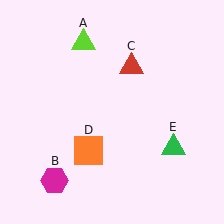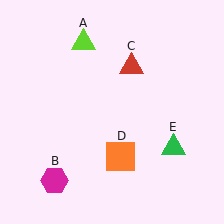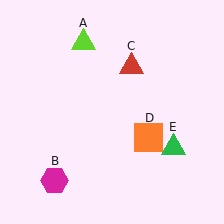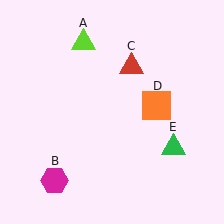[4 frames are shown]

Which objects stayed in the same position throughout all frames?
Lime triangle (object A) and magenta hexagon (object B) and red triangle (object C) and green triangle (object E) remained stationary.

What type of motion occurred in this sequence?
The orange square (object D) rotated counterclockwise around the center of the scene.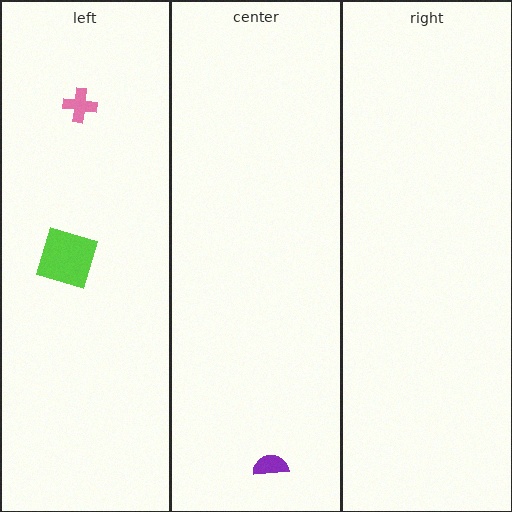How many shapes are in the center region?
1.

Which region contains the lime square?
The left region.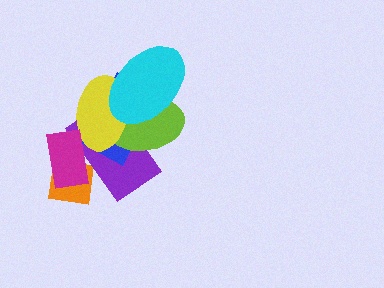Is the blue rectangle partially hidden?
Yes, it is partially covered by another shape.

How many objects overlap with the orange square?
2 objects overlap with the orange square.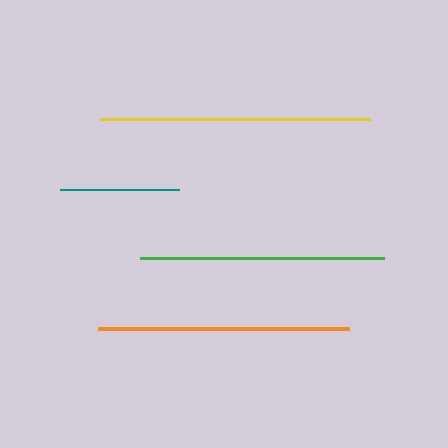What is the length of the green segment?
The green segment is approximately 244 pixels long.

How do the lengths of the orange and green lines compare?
The orange and green lines are approximately the same length.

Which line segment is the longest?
The yellow line is the longest at approximately 270 pixels.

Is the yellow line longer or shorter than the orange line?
The yellow line is longer than the orange line.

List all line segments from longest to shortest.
From longest to shortest: yellow, orange, green, teal.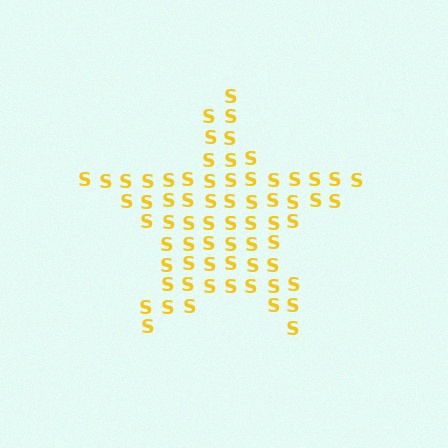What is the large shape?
The large shape is a star.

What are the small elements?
The small elements are letter S's.